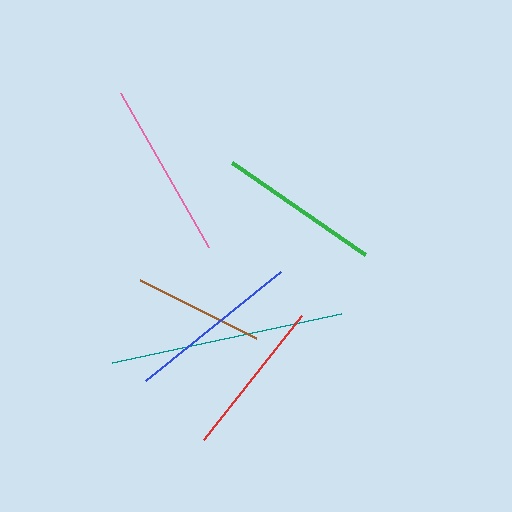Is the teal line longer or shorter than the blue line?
The teal line is longer than the blue line.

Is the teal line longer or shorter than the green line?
The teal line is longer than the green line.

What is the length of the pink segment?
The pink segment is approximately 178 pixels long.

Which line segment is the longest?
The teal line is the longest at approximately 235 pixels.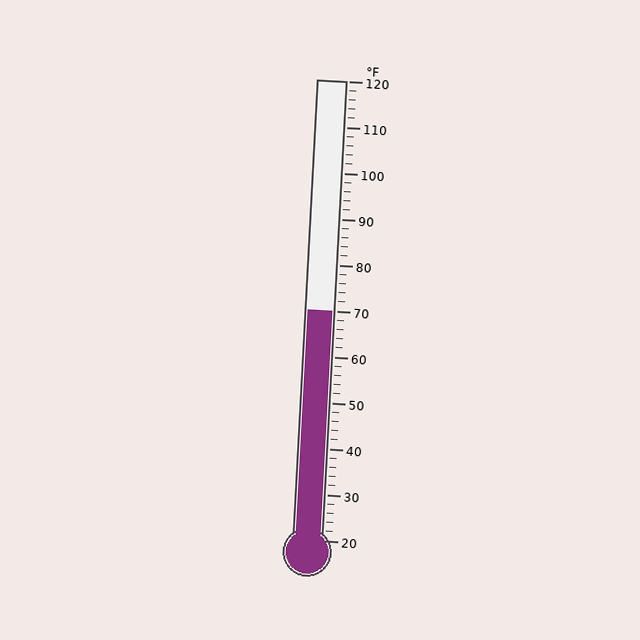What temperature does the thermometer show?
The thermometer shows approximately 70°F.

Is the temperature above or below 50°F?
The temperature is above 50°F.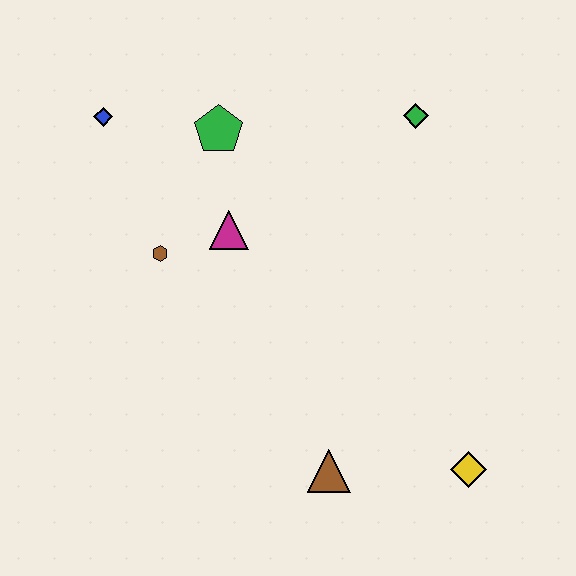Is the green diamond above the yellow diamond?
Yes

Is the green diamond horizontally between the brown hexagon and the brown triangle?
No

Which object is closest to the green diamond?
The green pentagon is closest to the green diamond.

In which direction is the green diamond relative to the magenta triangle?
The green diamond is to the right of the magenta triangle.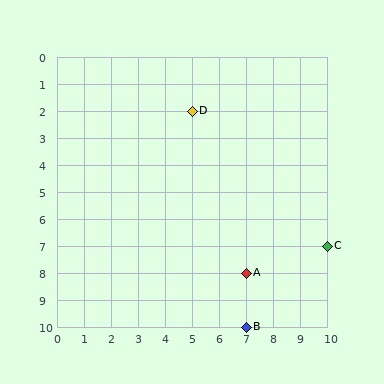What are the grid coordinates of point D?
Point D is at grid coordinates (5, 2).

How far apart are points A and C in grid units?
Points A and C are 3 columns and 1 row apart (about 3.2 grid units diagonally).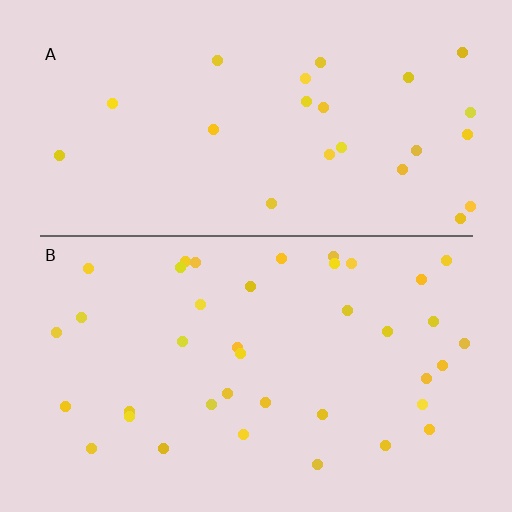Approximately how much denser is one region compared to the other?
Approximately 1.6× — region B over region A.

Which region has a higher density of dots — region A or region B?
B (the bottom).